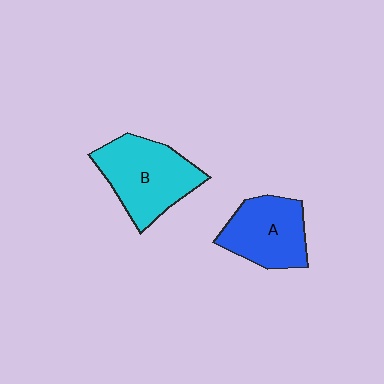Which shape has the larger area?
Shape B (cyan).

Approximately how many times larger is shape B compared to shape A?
Approximately 1.2 times.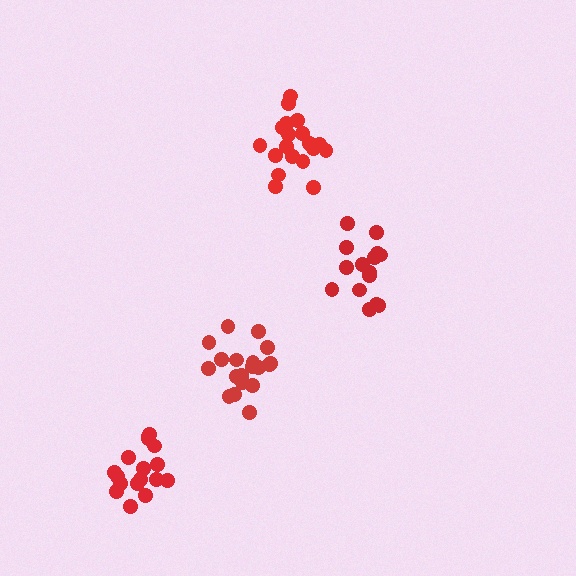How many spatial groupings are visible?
There are 4 spatial groupings.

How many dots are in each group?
Group 1: 15 dots, Group 2: 19 dots, Group 3: 17 dots, Group 4: 19 dots (70 total).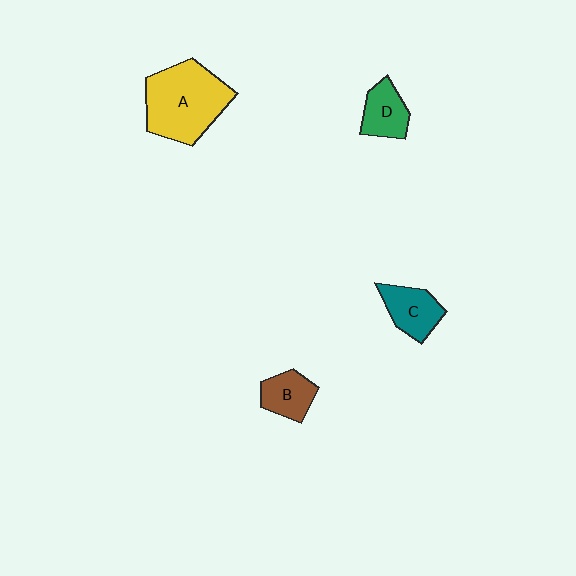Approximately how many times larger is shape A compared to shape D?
Approximately 2.4 times.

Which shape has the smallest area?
Shape B (brown).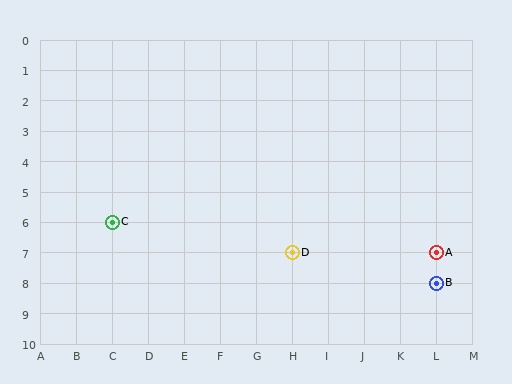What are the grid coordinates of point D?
Point D is at grid coordinates (H, 7).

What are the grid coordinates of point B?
Point B is at grid coordinates (L, 8).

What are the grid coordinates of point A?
Point A is at grid coordinates (L, 7).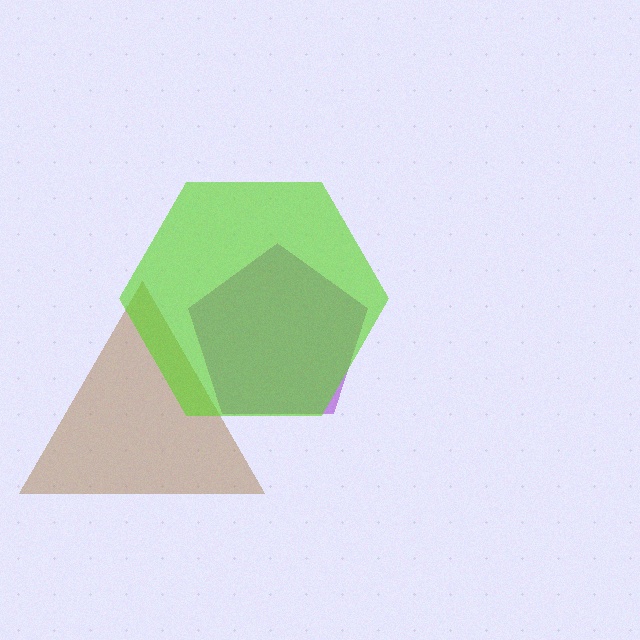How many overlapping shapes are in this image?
There are 3 overlapping shapes in the image.